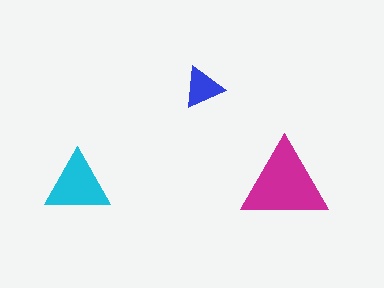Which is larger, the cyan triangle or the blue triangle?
The cyan one.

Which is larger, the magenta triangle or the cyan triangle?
The magenta one.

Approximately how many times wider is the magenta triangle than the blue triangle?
About 2 times wider.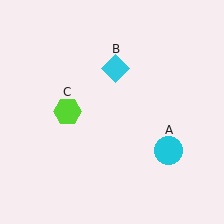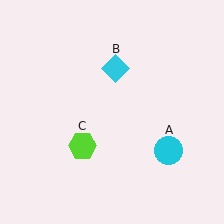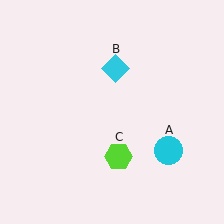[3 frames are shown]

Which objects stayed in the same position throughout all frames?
Cyan circle (object A) and cyan diamond (object B) remained stationary.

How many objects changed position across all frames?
1 object changed position: lime hexagon (object C).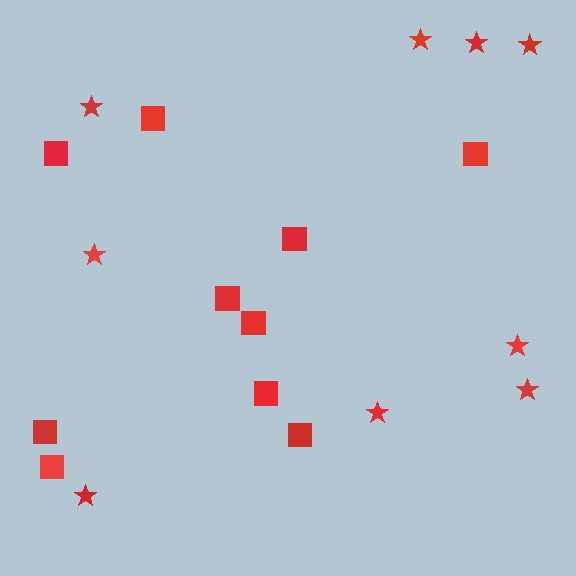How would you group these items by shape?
There are 2 groups: one group of squares (10) and one group of stars (9).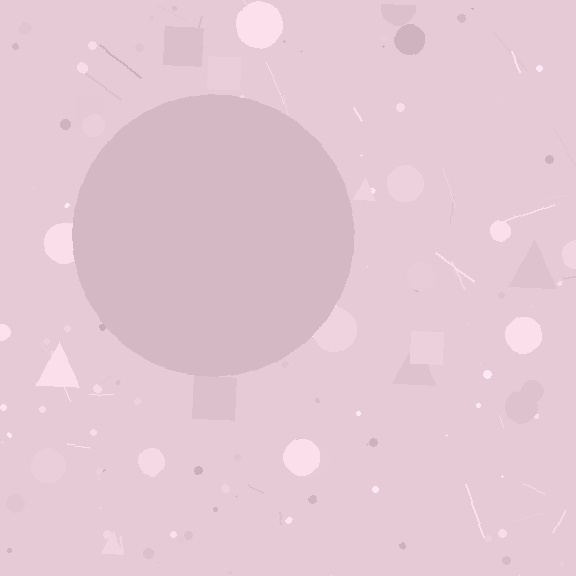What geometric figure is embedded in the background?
A circle is embedded in the background.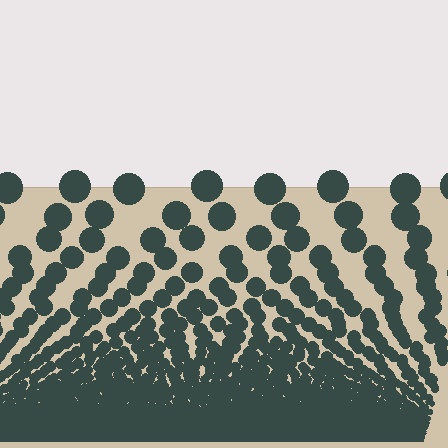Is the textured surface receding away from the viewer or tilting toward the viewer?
The surface appears to tilt toward the viewer. Texture elements get larger and sparser toward the top.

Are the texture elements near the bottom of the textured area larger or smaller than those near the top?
Smaller. The gradient is inverted — elements near the bottom are smaller and denser.